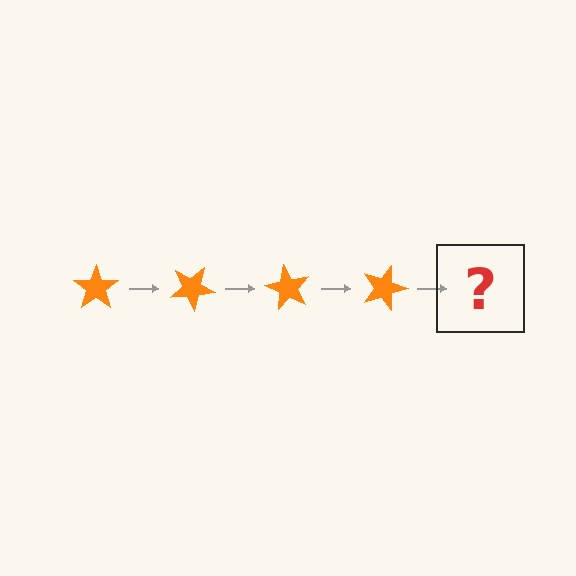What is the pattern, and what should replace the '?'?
The pattern is that the star rotates 30 degrees each step. The '?' should be an orange star rotated 120 degrees.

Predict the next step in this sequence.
The next step is an orange star rotated 120 degrees.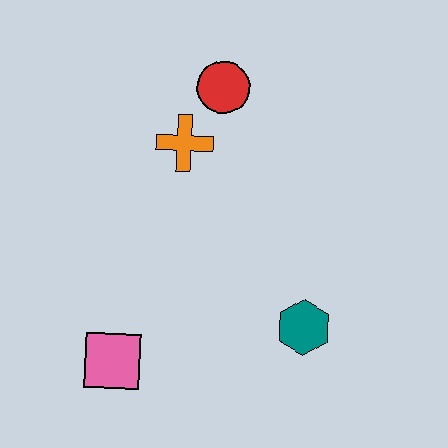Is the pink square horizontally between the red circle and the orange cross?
No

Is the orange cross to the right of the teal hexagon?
No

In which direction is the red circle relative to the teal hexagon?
The red circle is above the teal hexagon.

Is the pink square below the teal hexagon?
Yes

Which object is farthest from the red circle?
The pink square is farthest from the red circle.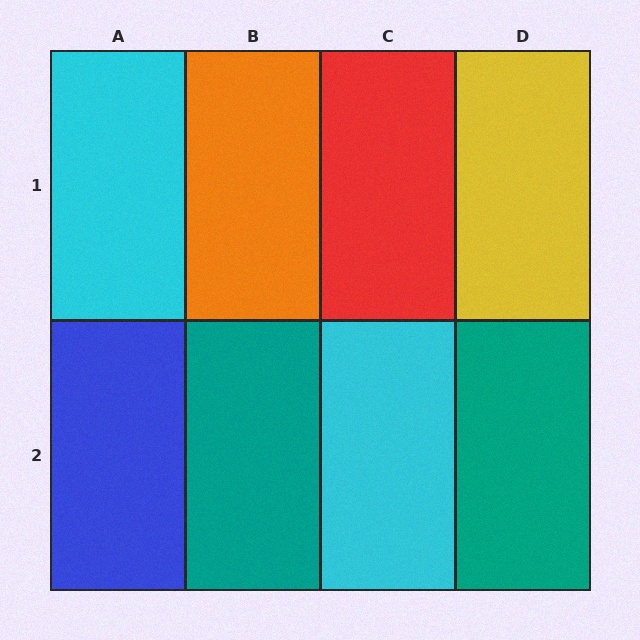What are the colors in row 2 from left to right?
Blue, teal, cyan, teal.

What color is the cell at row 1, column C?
Red.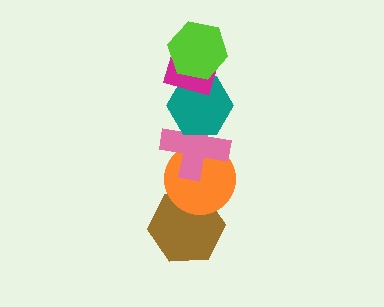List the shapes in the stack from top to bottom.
From top to bottom: the lime hexagon, the magenta rectangle, the teal hexagon, the pink cross, the orange circle, the brown hexagon.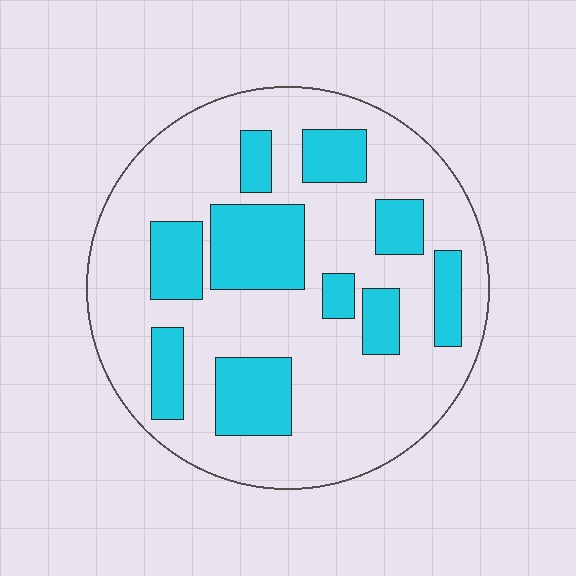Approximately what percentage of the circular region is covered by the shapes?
Approximately 30%.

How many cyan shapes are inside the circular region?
10.